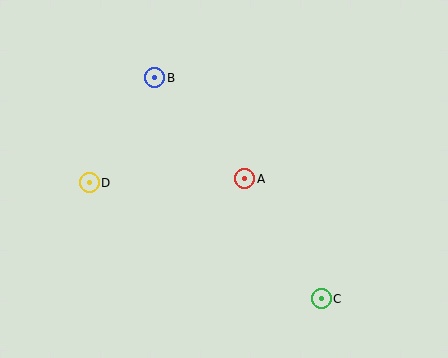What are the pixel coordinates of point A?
Point A is at (245, 179).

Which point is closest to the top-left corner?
Point B is closest to the top-left corner.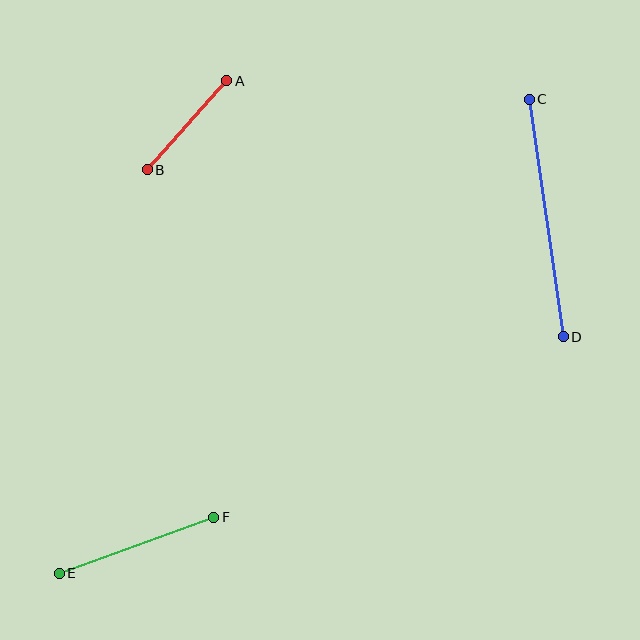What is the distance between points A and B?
The distance is approximately 119 pixels.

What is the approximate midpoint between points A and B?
The midpoint is at approximately (187, 125) pixels.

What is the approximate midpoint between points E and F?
The midpoint is at approximately (136, 545) pixels.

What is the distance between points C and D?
The distance is approximately 240 pixels.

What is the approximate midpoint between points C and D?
The midpoint is at approximately (546, 218) pixels.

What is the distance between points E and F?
The distance is approximately 164 pixels.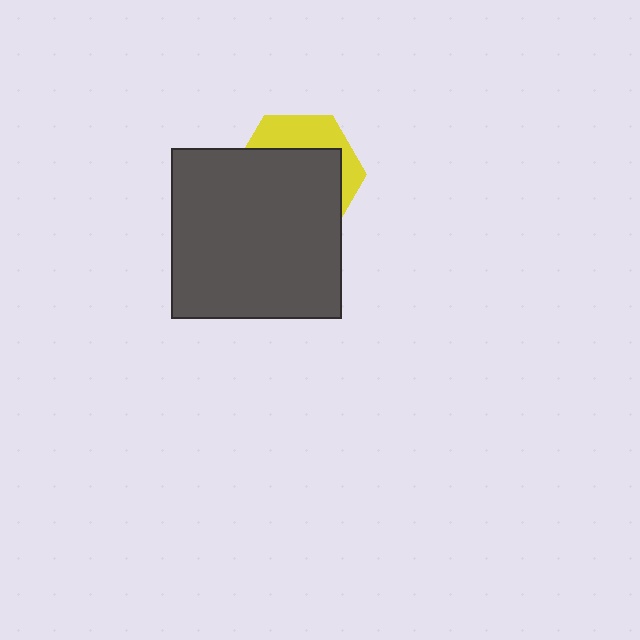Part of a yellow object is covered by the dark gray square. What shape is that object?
It is a hexagon.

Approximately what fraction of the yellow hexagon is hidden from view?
Roughly 68% of the yellow hexagon is hidden behind the dark gray square.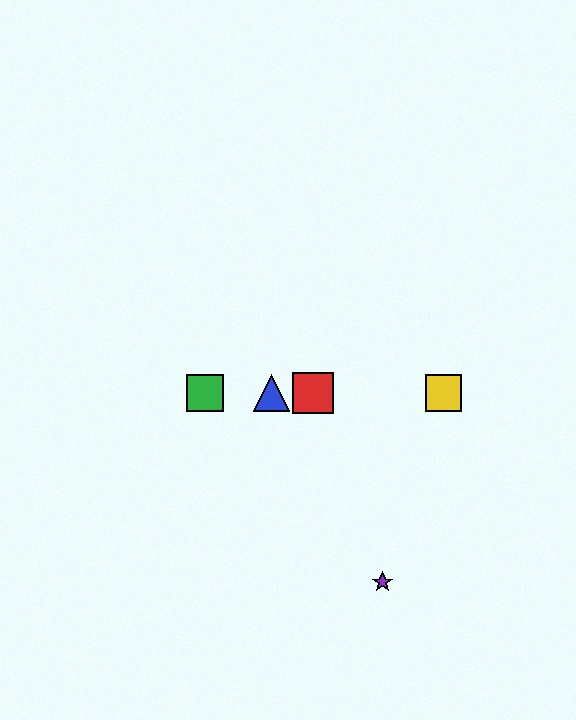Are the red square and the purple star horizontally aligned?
No, the red square is at y≈393 and the purple star is at y≈582.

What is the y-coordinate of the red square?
The red square is at y≈393.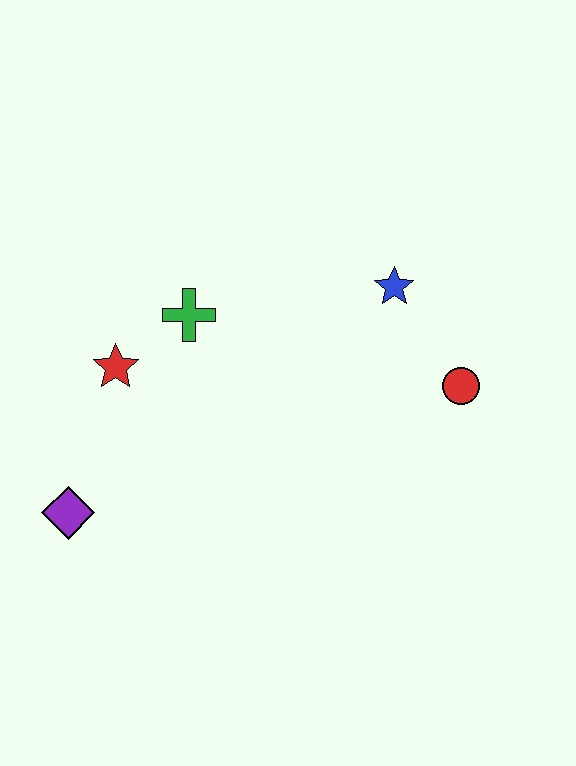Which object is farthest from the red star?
The red circle is farthest from the red star.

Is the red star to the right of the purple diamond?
Yes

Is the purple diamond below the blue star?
Yes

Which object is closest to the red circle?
The blue star is closest to the red circle.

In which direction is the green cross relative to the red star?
The green cross is to the right of the red star.